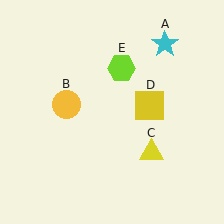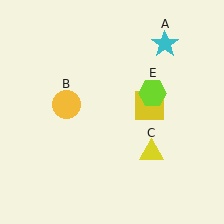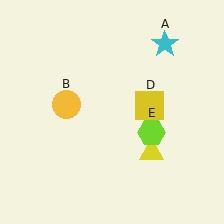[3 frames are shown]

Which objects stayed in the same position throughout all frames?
Cyan star (object A) and yellow circle (object B) and yellow triangle (object C) and yellow square (object D) remained stationary.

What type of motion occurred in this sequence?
The lime hexagon (object E) rotated clockwise around the center of the scene.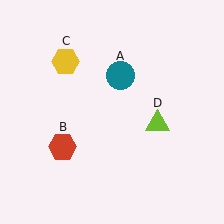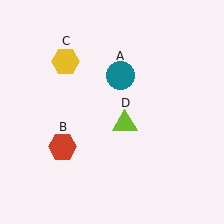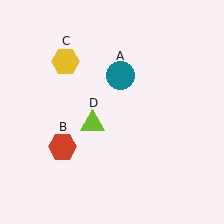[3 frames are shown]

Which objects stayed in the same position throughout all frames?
Teal circle (object A) and red hexagon (object B) and yellow hexagon (object C) remained stationary.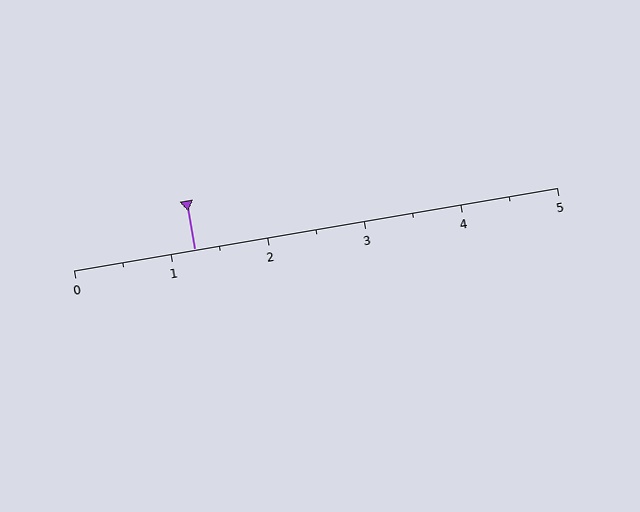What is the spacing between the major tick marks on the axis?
The major ticks are spaced 1 apart.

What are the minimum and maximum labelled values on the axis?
The axis runs from 0 to 5.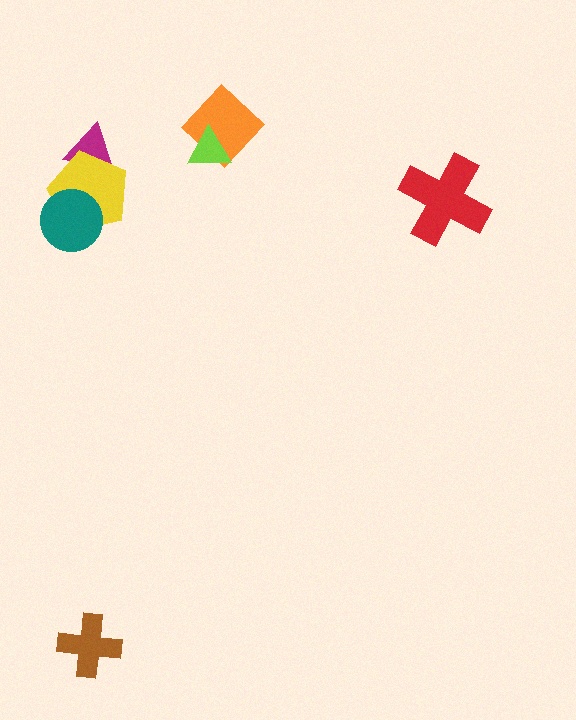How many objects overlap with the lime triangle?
1 object overlaps with the lime triangle.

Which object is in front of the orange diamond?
The lime triangle is in front of the orange diamond.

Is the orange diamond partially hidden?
Yes, it is partially covered by another shape.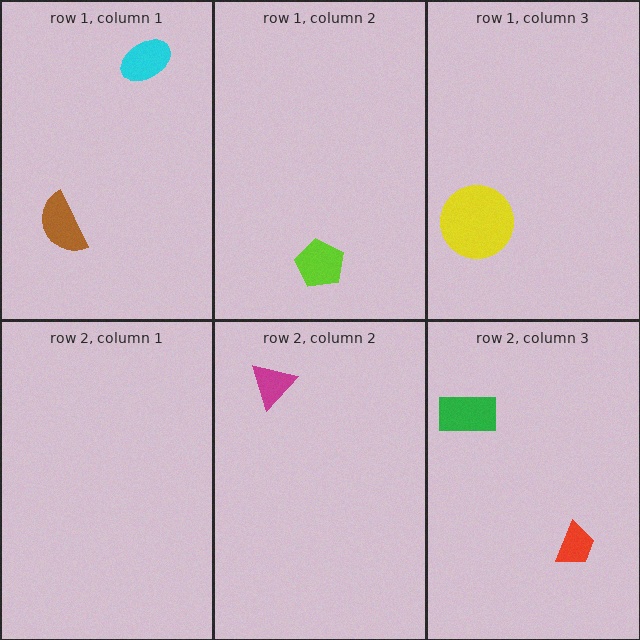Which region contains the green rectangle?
The row 2, column 3 region.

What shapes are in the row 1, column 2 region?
The lime pentagon.